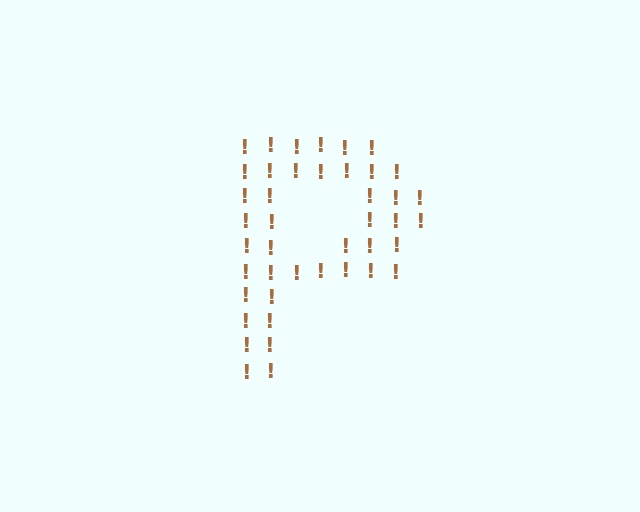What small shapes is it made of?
It is made of small exclamation marks.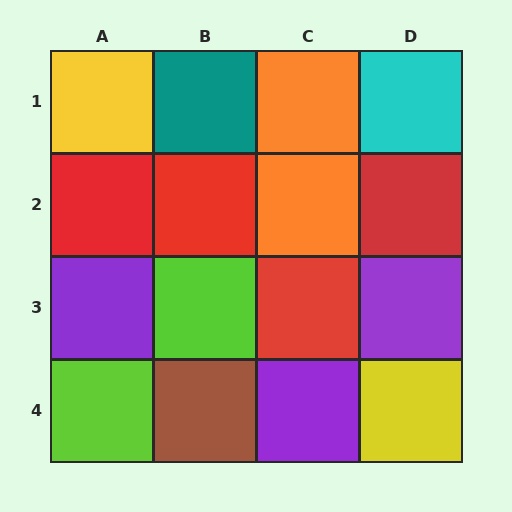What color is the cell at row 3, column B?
Lime.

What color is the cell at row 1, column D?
Cyan.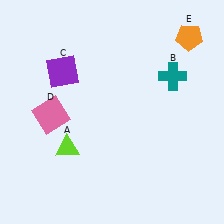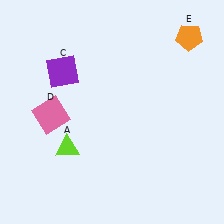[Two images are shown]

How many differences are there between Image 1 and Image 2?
There is 1 difference between the two images.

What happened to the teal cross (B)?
The teal cross (B) was removed in Image 2. It was in the top-right area of Image 1.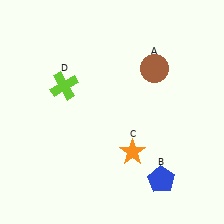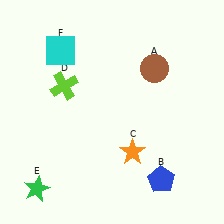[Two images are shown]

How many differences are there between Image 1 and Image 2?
There are 2 differences between the two images.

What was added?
A green star (E), a cyan square (F) were added in Image 2.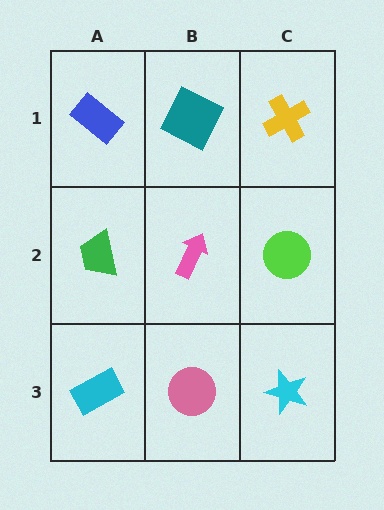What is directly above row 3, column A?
A green trapezoid.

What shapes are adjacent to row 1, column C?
A lime circle (row 2, column C), a teal square (row 1, column B).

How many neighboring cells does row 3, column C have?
2.